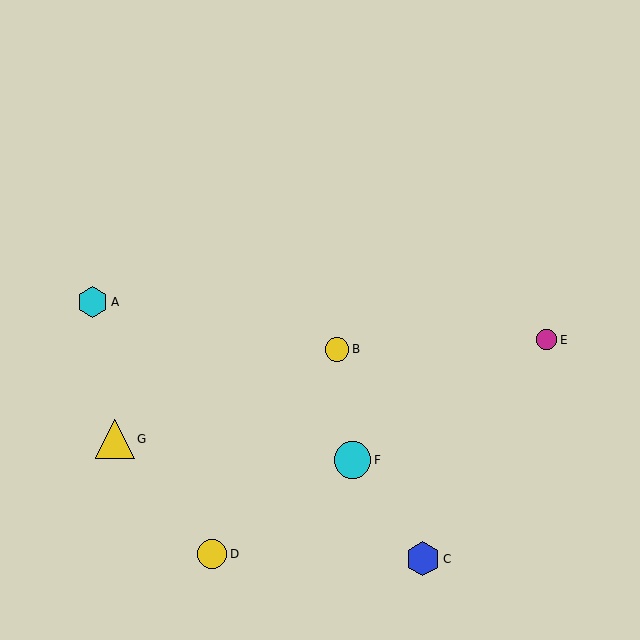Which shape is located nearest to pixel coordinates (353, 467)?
The cyan circle (labeled F) at (352, 460) is nearest to that location.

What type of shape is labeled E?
Shape E is a magenta circle.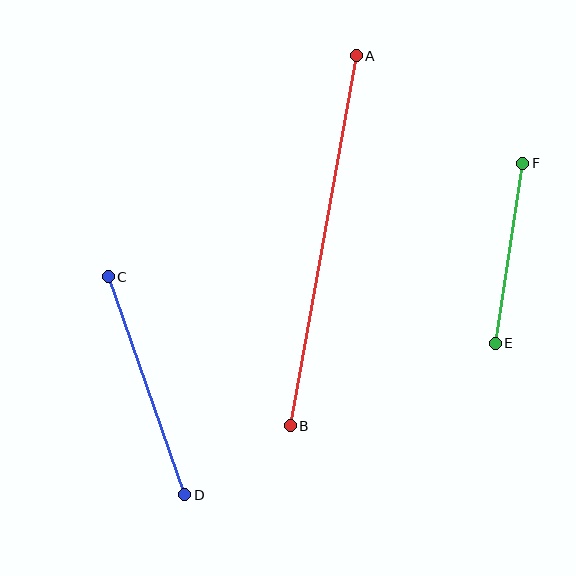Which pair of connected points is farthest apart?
Points A and B are farthest apart.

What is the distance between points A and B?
The distance is approximately 376 pixels.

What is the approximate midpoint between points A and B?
The midpoint is at approximately (323, 241) pixels.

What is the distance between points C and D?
The distance is approximately 231 pixels.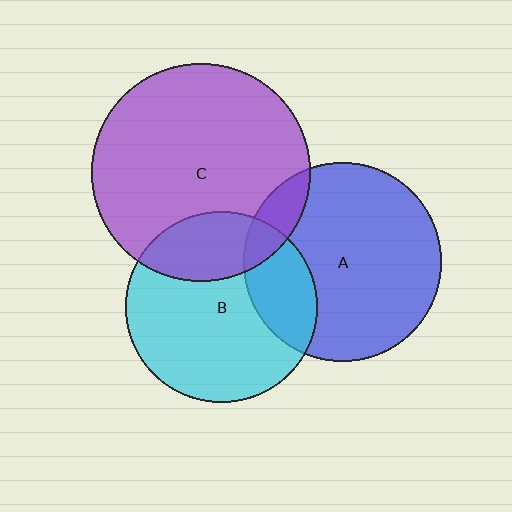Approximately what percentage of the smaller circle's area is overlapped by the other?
Approximately 25%.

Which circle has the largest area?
Circle C (purple).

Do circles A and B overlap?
Yes.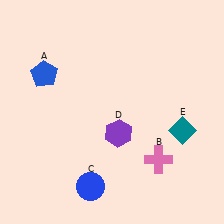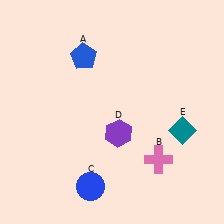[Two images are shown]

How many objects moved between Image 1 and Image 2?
1 object moved between the two images.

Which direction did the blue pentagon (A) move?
The blue pentagon (A) moved right.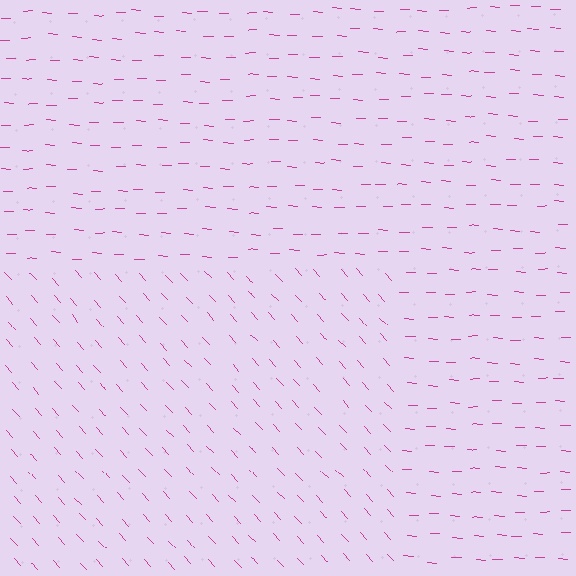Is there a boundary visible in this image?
Yes, there is a texture boundary formed by a change in line orientation.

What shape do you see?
I see a rectangle.